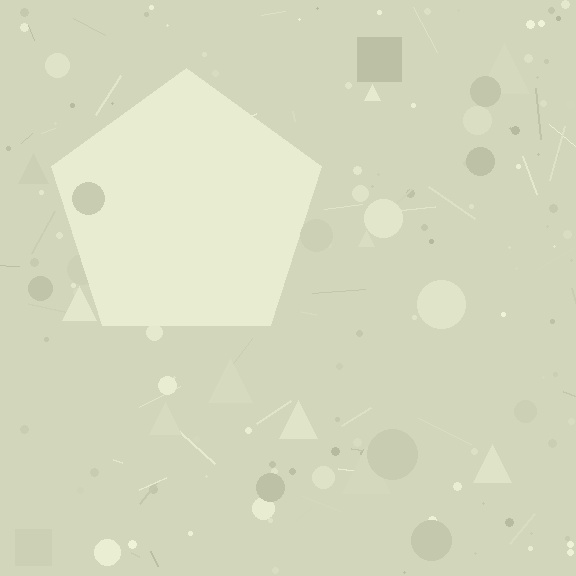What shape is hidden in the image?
A pentagon is hidden in the image.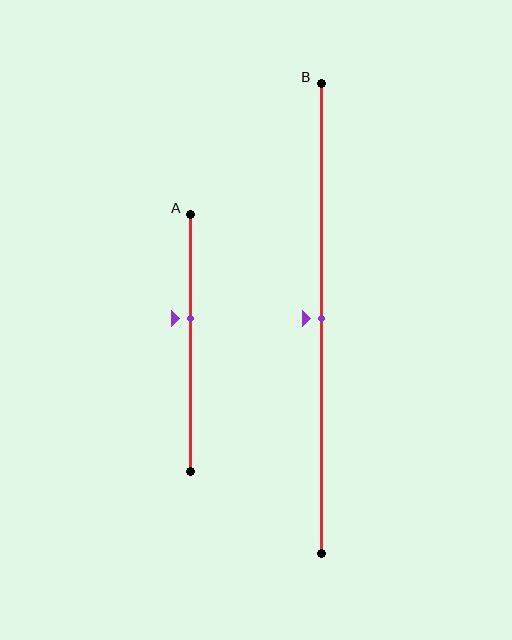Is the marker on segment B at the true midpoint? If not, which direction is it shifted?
Yes, the marker on segment B is at the true midpoint.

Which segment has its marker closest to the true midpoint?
Segment B has its marker closest to the true midpoint.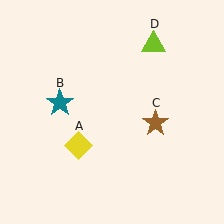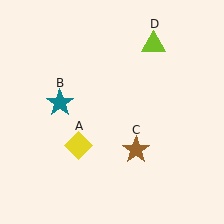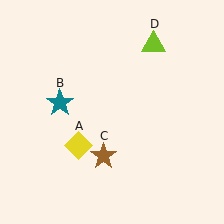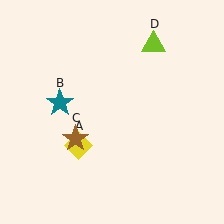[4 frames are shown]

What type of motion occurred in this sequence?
The brown star (object C) rotated clockwise around the center of the scene.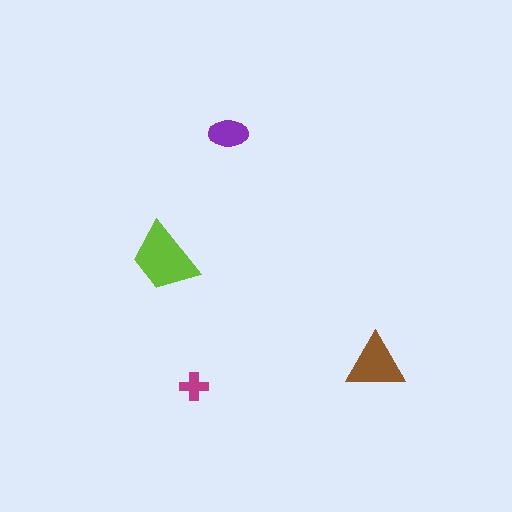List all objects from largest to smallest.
The lime trapezoid, the brown triangle, the purple ellipse, the magenta cross.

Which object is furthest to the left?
The lime trapezoid is leftmost.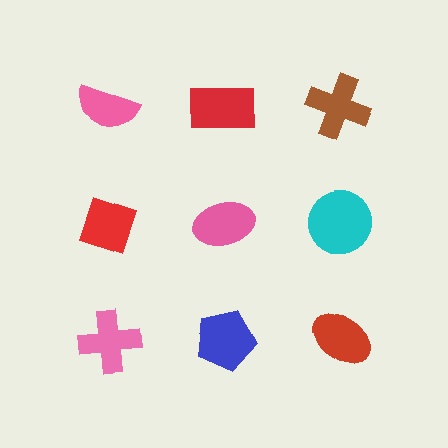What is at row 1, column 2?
A red rectangle.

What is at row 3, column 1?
A pink cross.